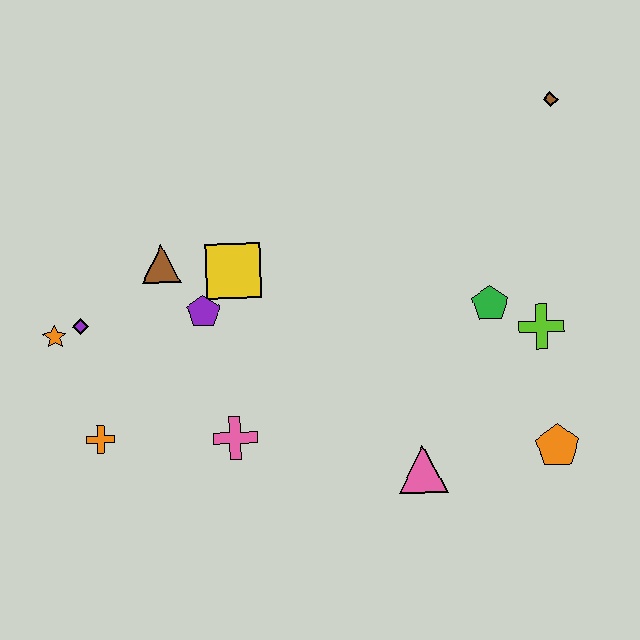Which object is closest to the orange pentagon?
The lime cross is closest to the orange pentagon.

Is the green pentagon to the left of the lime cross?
Yes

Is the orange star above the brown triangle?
No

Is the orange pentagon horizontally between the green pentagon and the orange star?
No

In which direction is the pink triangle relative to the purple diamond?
The pink triangle is to the right of the purple diamond.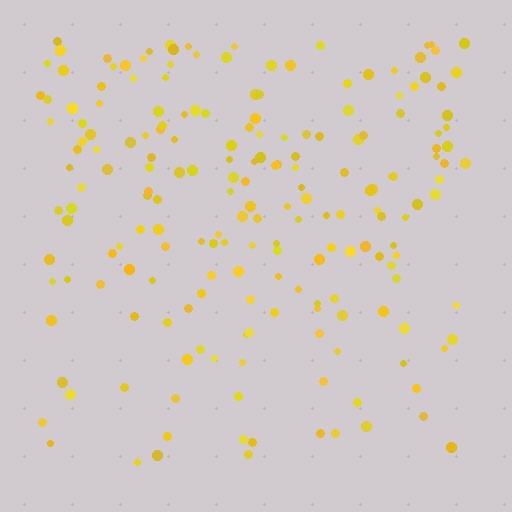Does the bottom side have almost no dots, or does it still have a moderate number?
Still a moderate number, just noticeably fewer than the top.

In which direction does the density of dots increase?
From bottom to top, with the top side densest.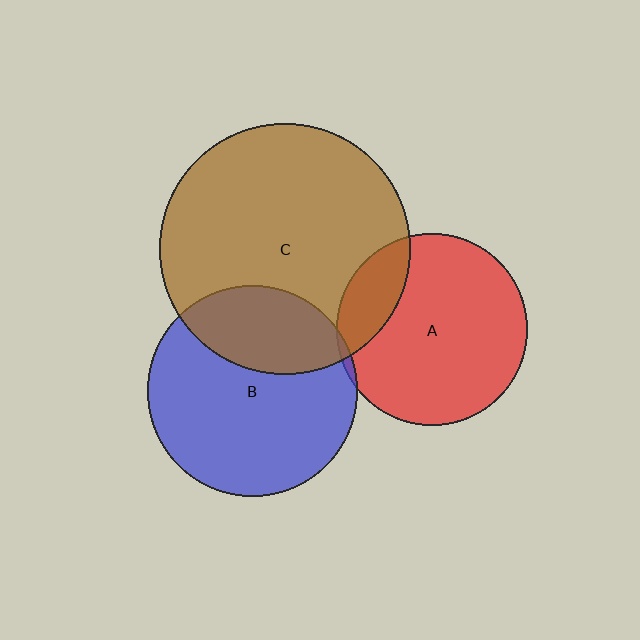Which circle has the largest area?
Circle C (brown).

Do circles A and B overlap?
Yes.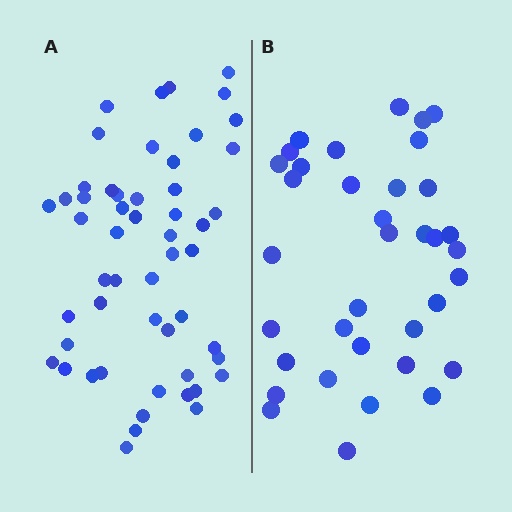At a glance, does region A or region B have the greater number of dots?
Region A (the left region) has more dots.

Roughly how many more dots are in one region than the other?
Region A has approximately 15 more dots than region B.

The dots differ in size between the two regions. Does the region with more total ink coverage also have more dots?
No. Region B has more total ink coverage because its dots are larger, but region A actually contains more individual dots. Total area can be misleading — the number of items is what matters here.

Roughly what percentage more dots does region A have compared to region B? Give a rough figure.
About 45% more.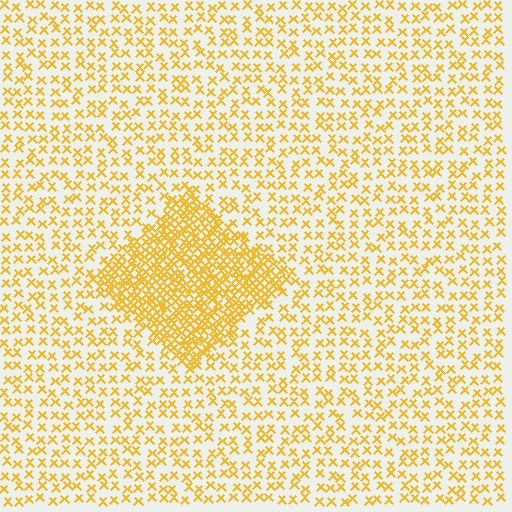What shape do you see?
I see a diamond.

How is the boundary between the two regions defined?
The boundary is defined by a change in element density (approximately 2.6x ratio). All elements are the same color, size, and shape.